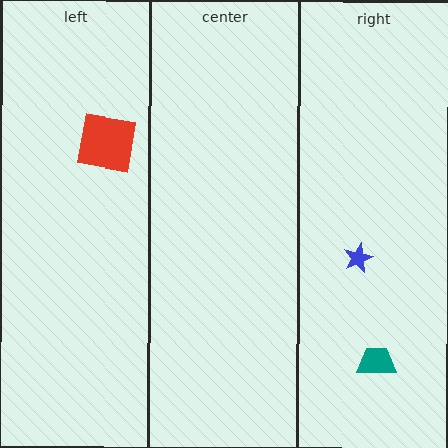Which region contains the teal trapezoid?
The right region.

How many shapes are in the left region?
1.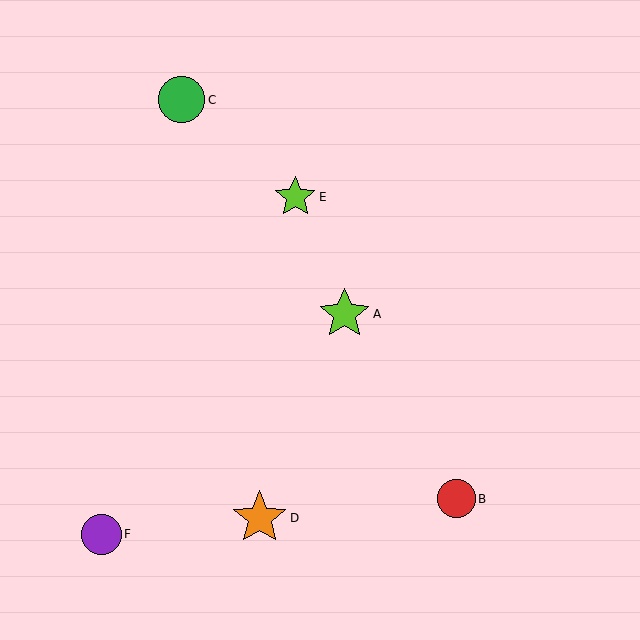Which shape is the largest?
The orange star (labeled D) is the largest.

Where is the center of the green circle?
The center of the green circle is at (181, 100).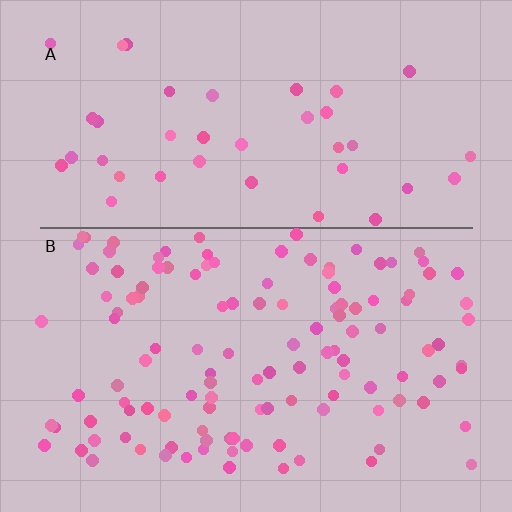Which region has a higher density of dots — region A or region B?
B (the bottom).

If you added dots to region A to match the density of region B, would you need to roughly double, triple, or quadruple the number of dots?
Approximately triple.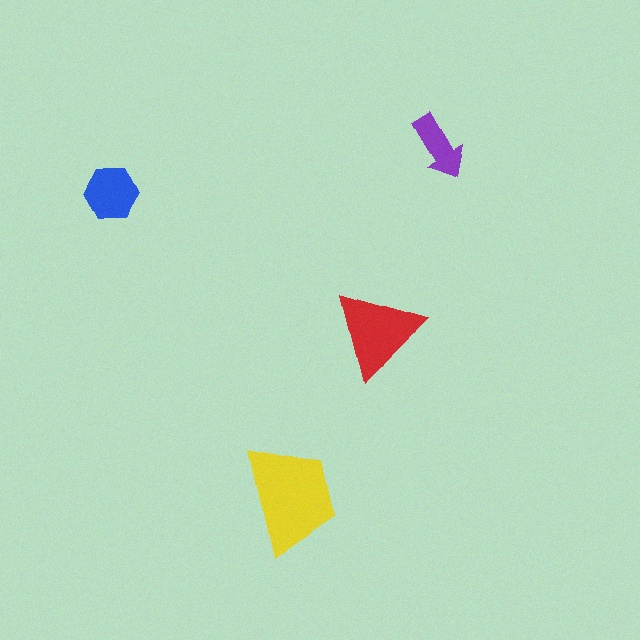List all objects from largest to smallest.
The yellow trapezoid, the red triangle, the blue hexagon, the purple arrow.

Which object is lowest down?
The yellow trapezoid is bottommost.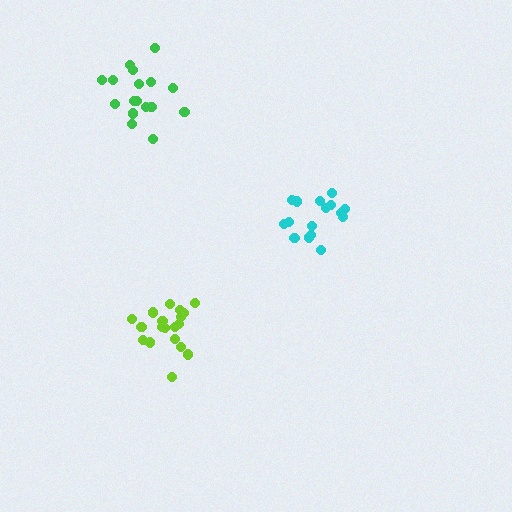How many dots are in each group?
Group 1: 17 dots, Group 2: 17 dots, Group 3: 19 dots (53 total).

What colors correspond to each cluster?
The clusters are colored: cyan, green, lime.